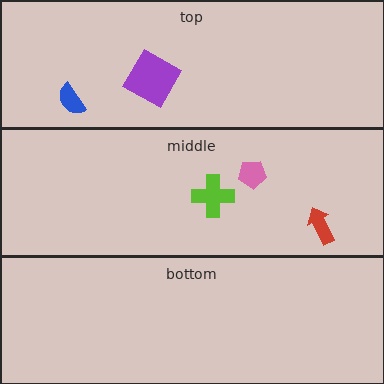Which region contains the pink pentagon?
The middle region.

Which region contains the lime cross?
The middle region.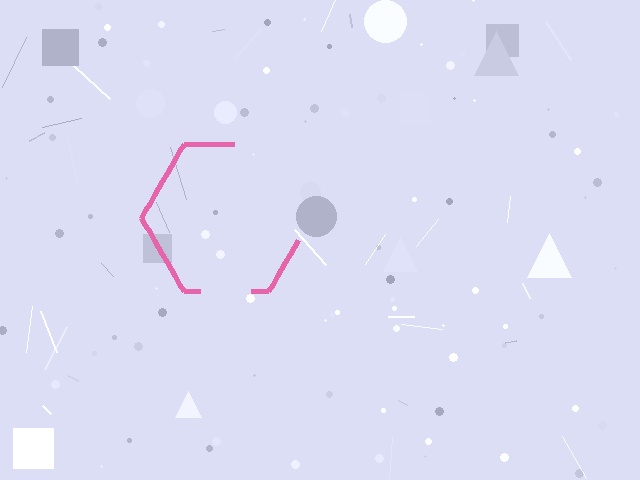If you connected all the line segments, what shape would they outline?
They would outline a hexagon.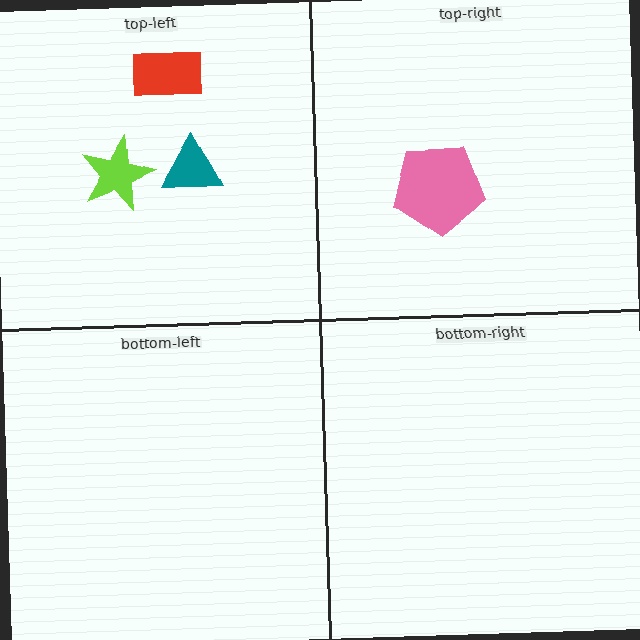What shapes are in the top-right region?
The pink pentagon.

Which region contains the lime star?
The top-left region.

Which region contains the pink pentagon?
The top-right region.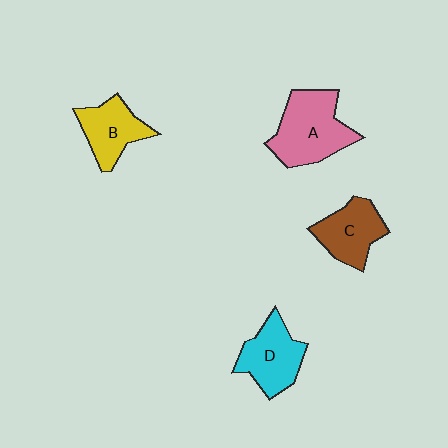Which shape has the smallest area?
Shape B (yellow).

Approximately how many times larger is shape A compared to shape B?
Approximately 1.5 times.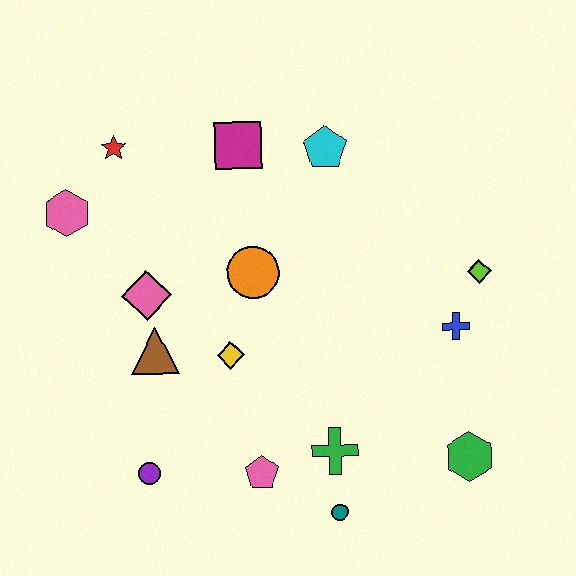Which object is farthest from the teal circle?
The red star is farthest from the teal circle.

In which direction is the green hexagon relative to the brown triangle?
The green hexagon is to the right of the brown triangle.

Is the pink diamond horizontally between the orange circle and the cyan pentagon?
No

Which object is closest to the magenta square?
The cyan pentagon is closest to the magenta square.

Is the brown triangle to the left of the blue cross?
Yes